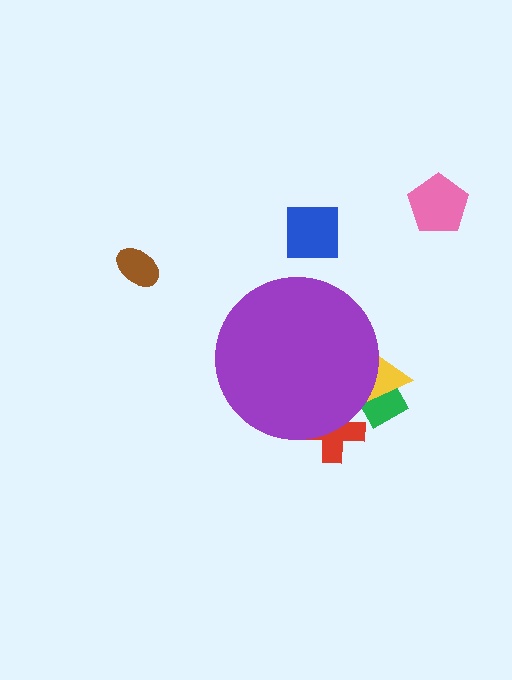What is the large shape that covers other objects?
A purple circle.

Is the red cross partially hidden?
Yes, the red cross is partially hidden behind the purple circle.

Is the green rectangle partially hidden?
Yes, the green rectangle is partially hidden behind the purple circle.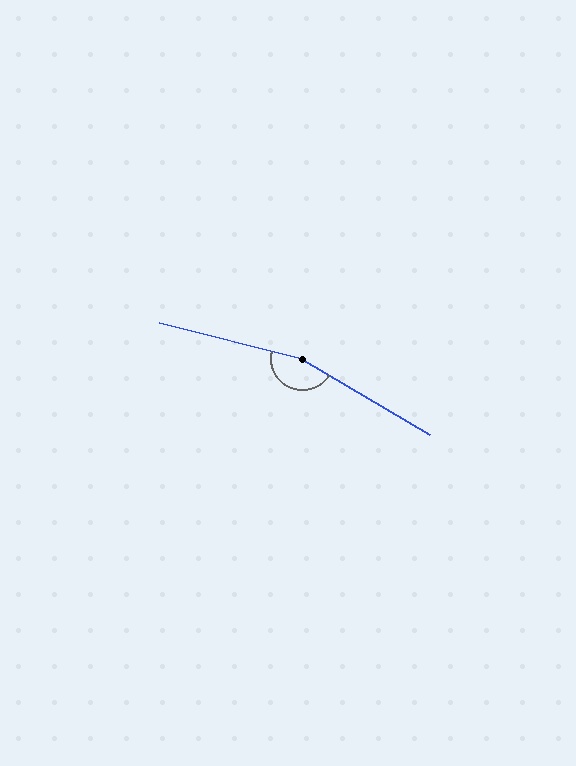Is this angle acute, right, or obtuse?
It is obtuse.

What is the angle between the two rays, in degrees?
Approximately 163 degrees.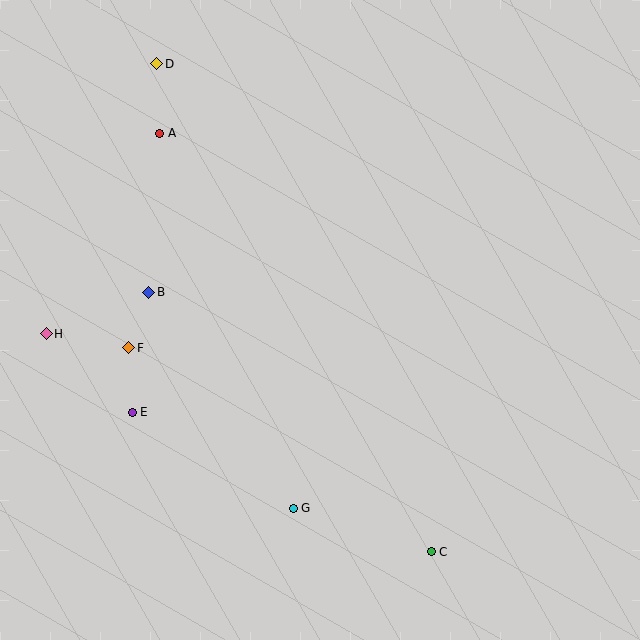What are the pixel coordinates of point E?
Point E is at (132, 412).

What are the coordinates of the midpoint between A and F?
The midpoint between A and F is at (144, 240).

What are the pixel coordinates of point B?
Point B is at (149, 292).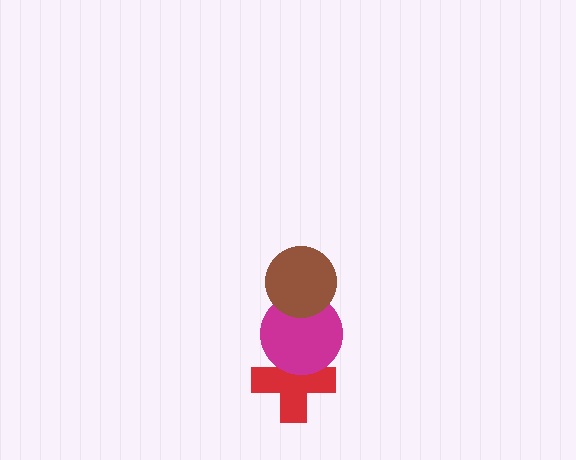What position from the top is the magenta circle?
The magenta circle is 2nd from the top.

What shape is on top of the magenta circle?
The brown circle is on top of the magenta circle.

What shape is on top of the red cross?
The magenta circle is on top of the red cross.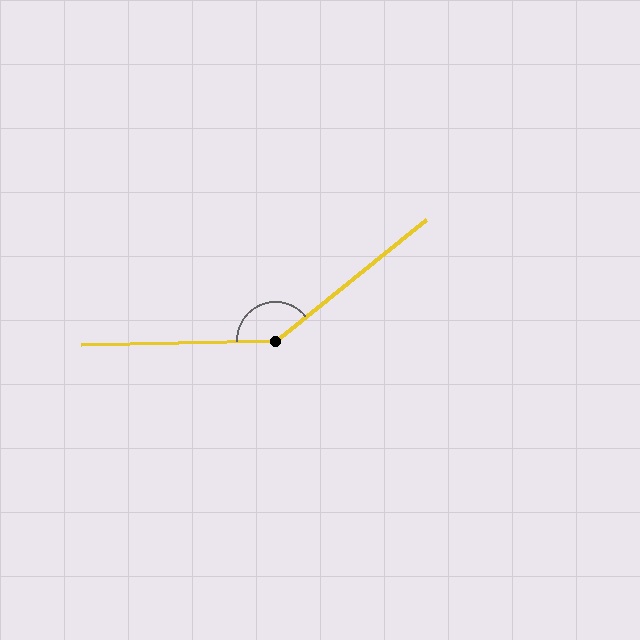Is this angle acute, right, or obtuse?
It is obtuse.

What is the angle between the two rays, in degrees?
Approximately 142 degrees.